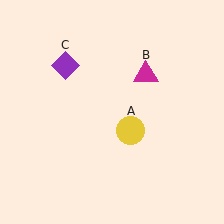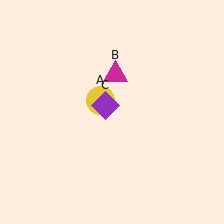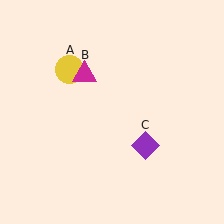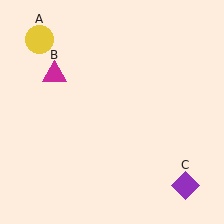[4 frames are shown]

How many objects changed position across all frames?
3 objects changed position: yellow circle (object A), magenta triangle (object B), purple diamond (object C).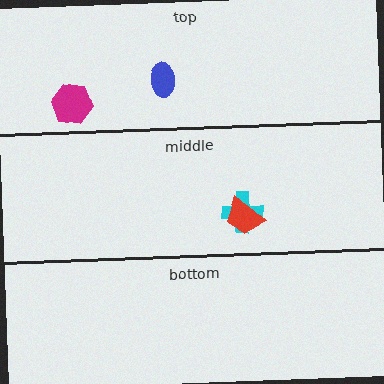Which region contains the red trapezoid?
The middle region.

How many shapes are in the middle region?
2.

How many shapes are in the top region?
2.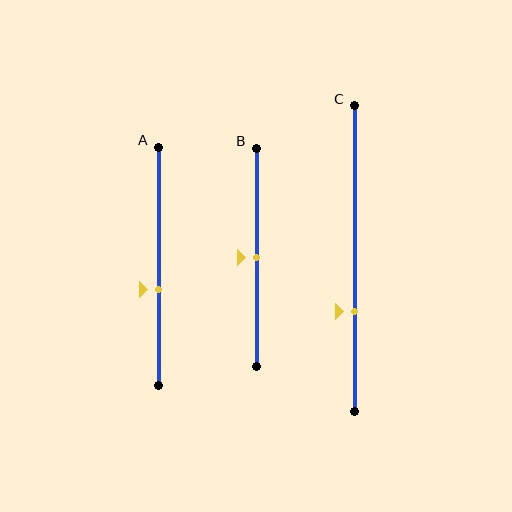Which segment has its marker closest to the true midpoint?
Segment B has its marker closest to the true midpoint.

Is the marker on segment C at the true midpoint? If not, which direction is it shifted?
No, the marker on segment C is shifted downward by about 17% of the segment length.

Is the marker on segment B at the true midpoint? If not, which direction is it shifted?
Yes, the marker on segment B is at the true midpoint.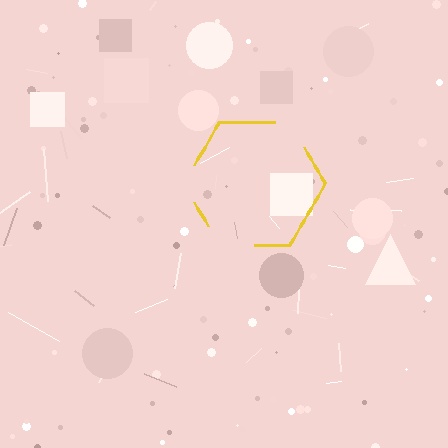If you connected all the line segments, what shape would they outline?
They would outline a hexagon.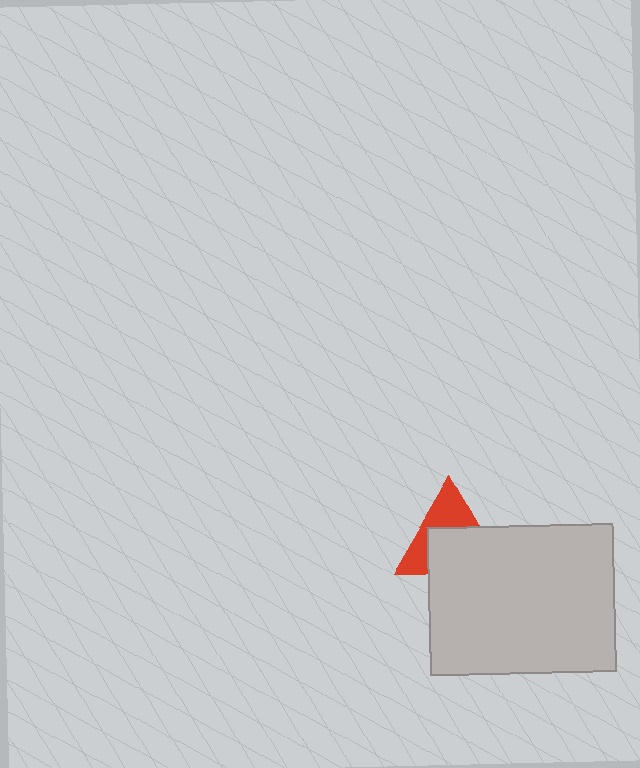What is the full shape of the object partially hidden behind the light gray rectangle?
The partially hidden object is a red triangle.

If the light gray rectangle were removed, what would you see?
You would see the complete red triangle.